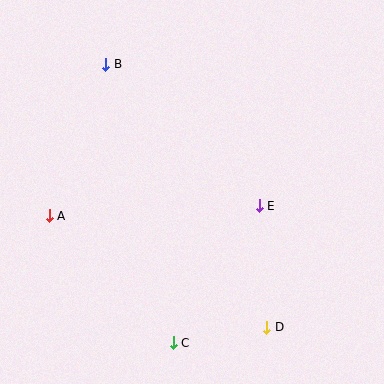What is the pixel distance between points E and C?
The distance between E and C is 162 pixels.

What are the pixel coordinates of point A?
Point A is at (49, 216).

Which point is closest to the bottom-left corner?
Point A is closest to the bottom-left corner.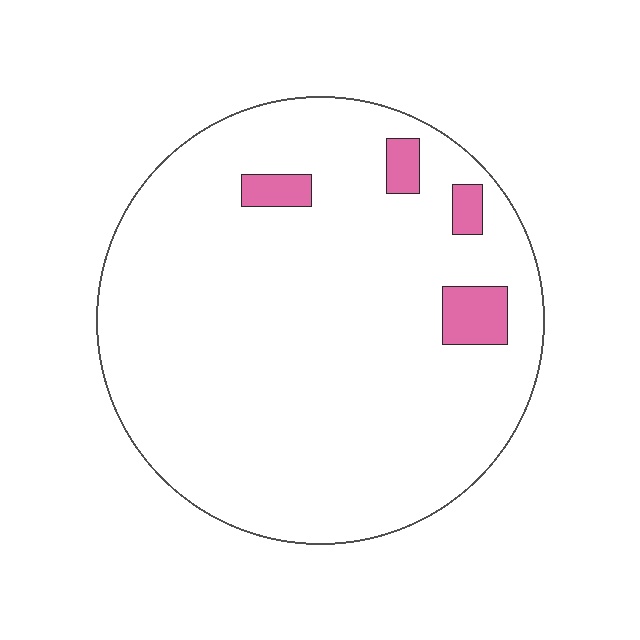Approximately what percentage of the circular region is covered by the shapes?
Approximately 5%.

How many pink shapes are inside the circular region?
4.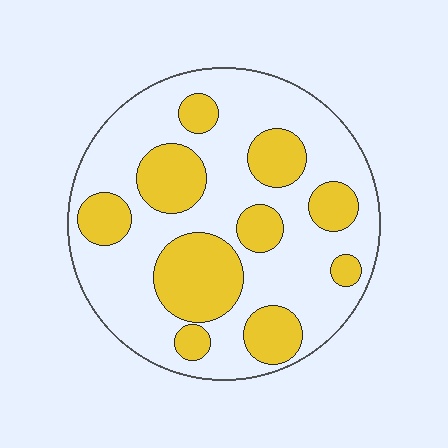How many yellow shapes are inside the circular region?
10.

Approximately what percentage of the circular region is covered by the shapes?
Approximately 35%.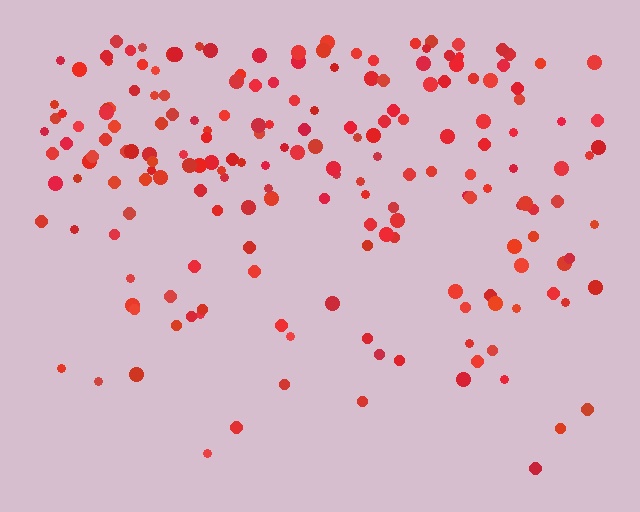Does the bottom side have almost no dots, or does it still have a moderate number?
Still a moderate number, just noticeably fewer than the top.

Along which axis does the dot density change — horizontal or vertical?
Vertical.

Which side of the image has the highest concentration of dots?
The top.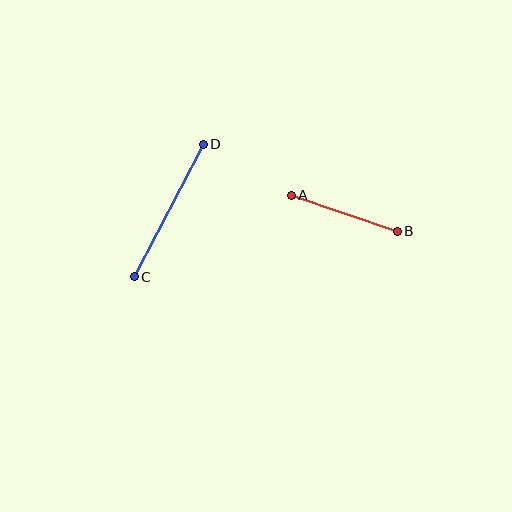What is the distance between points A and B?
The distance is approximately 112 pixels.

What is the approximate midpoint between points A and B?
The midpoint is at approximately (344, 213) pixels.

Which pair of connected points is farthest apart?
Points C and D are farthest apart.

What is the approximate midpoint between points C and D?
The midpoint is at approximately (169, 211) pixels.